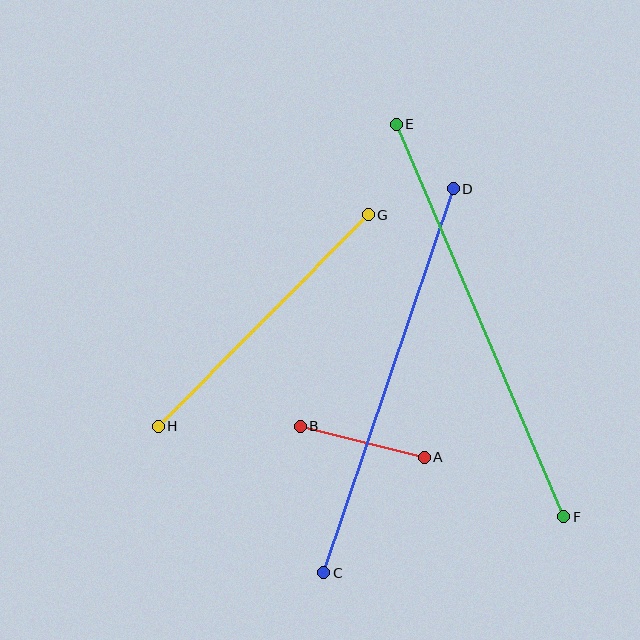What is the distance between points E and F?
The distance is approximately 427 pixels.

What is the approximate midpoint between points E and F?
The midpoint is at approximately (480, 321) pixels.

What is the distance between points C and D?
The distance is approximately 405 pixels.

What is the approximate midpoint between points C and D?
The midpoint is at approximately (389, 381) pixels.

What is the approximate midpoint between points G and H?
The midpoint is at approximately (263, 320) pixels.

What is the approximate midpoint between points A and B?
The midpoint is at approximately (362, 442) pixels.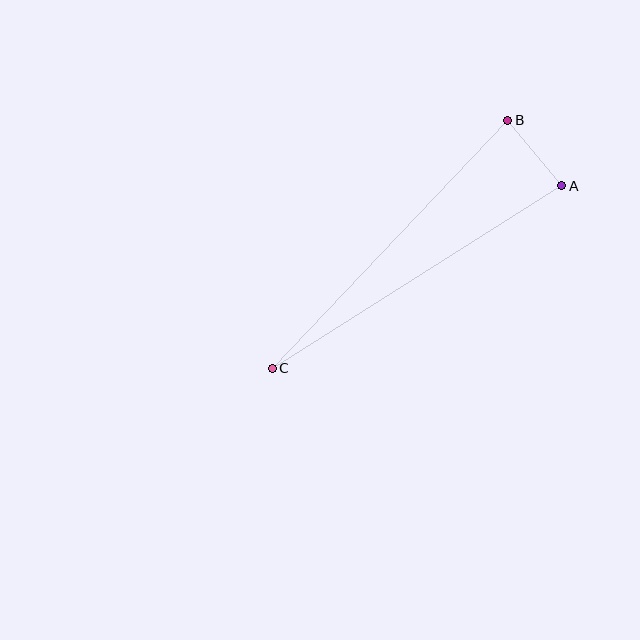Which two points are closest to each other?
Points A and B are closest to each other.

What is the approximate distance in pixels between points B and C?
The distance between B and C is approximately 342 pixels.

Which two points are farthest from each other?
Points A and C are farthest from each other.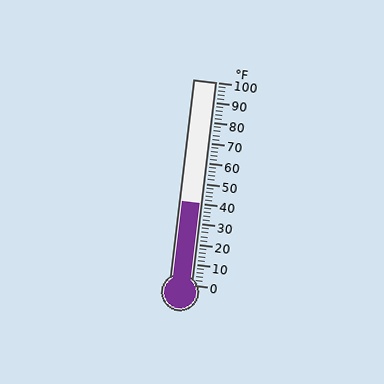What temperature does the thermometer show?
The thermometer shows approximately 40°F.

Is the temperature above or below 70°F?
The temperature is below 70°F.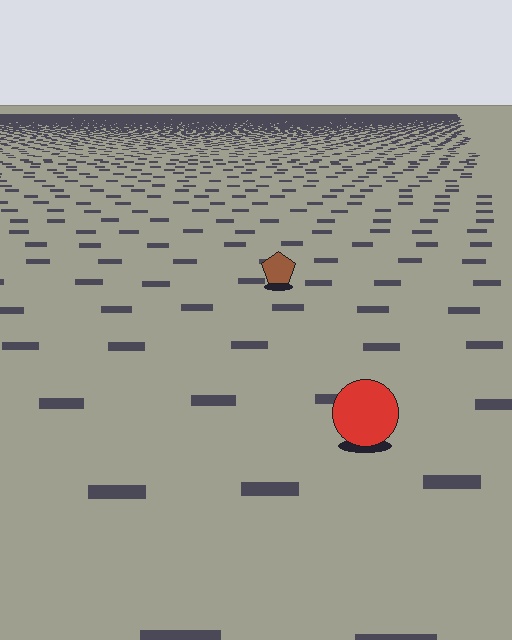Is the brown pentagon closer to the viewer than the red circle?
No. The red circle is closer — you can tell from the texture gradient: the ground texture is coarser near it.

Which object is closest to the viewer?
The red circle is closest. The texture marks near it are larger and more spread out.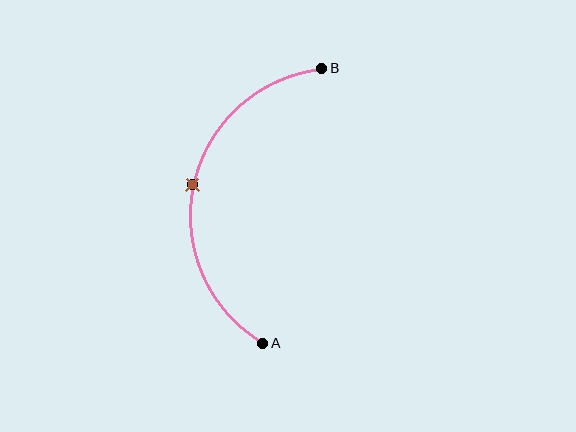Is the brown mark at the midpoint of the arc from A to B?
Yes. The brown mark lies on the arc at equal arc-length from both A and B — it is the arc midpoint.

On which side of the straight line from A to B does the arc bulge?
The arc bulges to the left of the straight line connecting A and B.